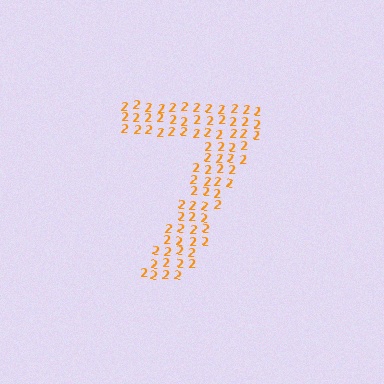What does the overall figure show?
The overall figure shows the digit 7.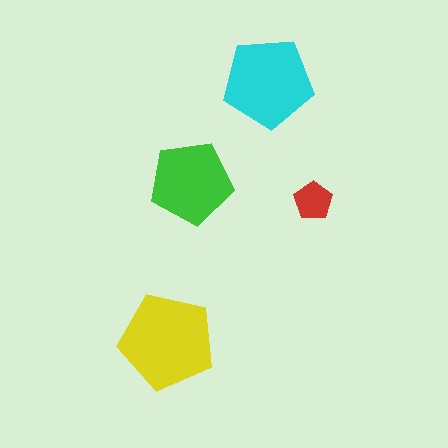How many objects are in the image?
There are 4 objects in the image.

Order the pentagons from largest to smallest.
the yellow one, the cyan one, the green one, the red one.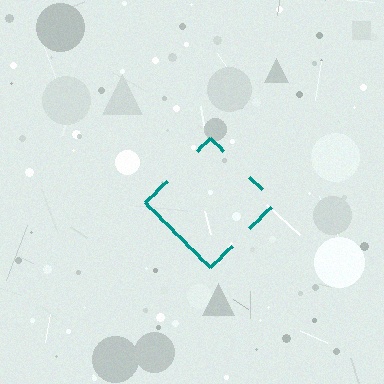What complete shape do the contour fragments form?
The contour fragments form a diamond.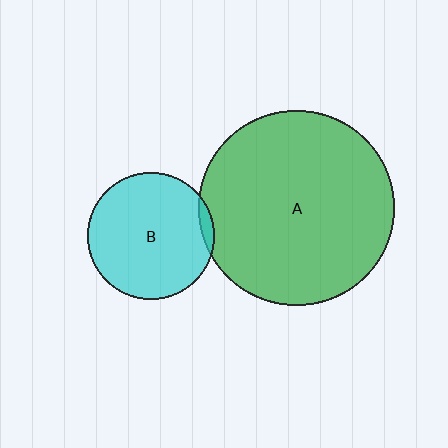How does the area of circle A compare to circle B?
Approximately 2.4 times.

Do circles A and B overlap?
Yes.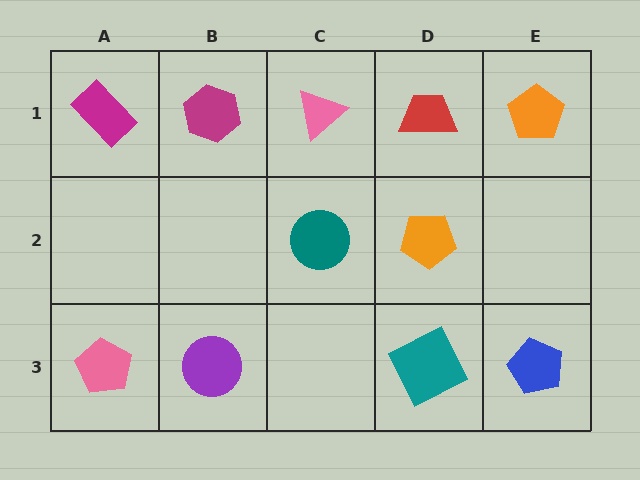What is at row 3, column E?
A blue pentagon.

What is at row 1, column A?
A magenta rectangle.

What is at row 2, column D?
An orange pentagon.